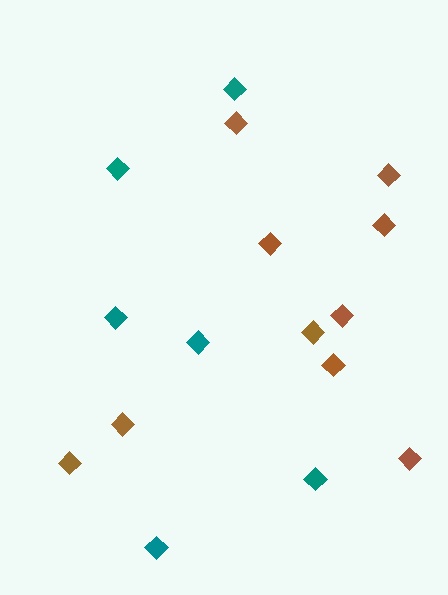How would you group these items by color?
There are 2 groups: one group of teal diamonds (6) and one group of brown diamonds (10).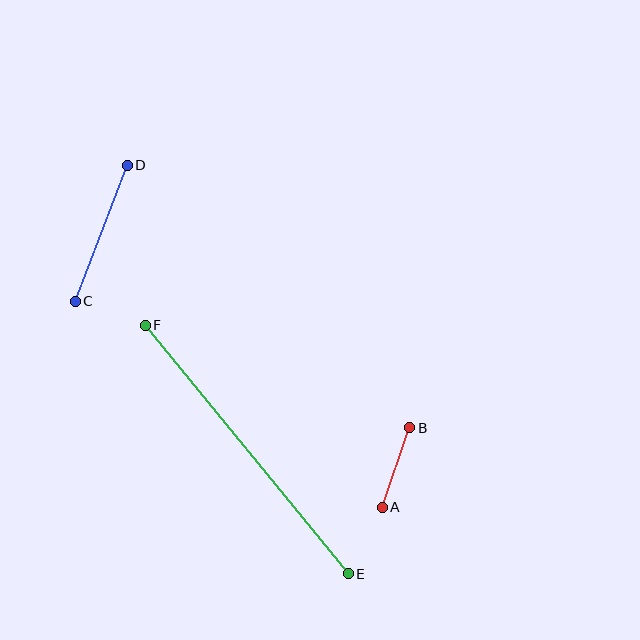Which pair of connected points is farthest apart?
Points E and F are farthest apart.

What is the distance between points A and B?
The distance is approximately 84 pixels.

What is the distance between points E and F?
The distance is approximately 321 pixels.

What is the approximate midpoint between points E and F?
The midpoint is at approximately (247, 450) pixels.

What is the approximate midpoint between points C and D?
The midpoint is at approximately (101, 233) pixels.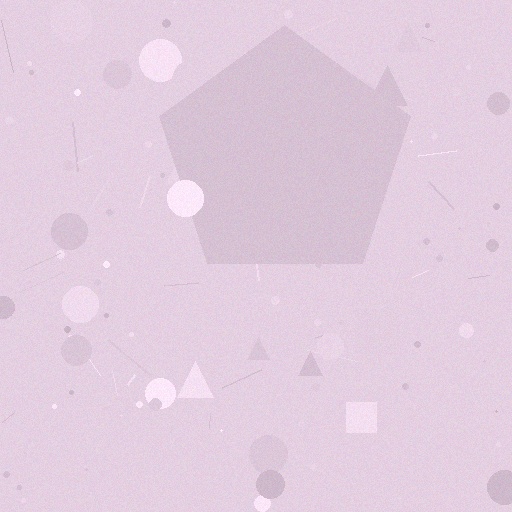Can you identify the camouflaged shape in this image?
The camouflaged shape is a pentagon.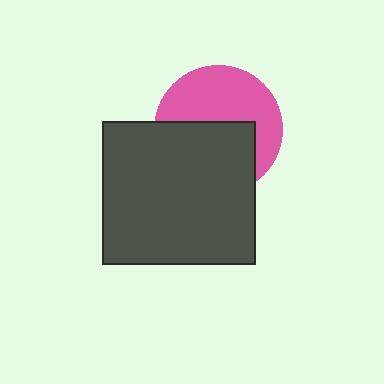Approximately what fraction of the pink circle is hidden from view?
Roughly 48% of the pink circle is hidden behind the dark gray rectangle.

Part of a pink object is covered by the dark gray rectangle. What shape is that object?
It is a circle.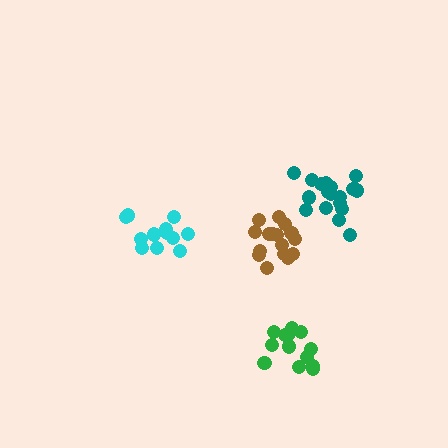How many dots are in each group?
Group 1: 13 dots, Group 2: 13 dots, Group 3: 18 dots, Group 4: 17 dots (61 total).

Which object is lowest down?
The green cluster is bottommost.